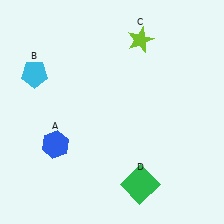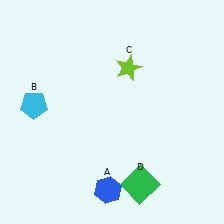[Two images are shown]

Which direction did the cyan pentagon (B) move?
The cyan pentagon (B) moved down.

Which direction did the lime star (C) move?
The lime star (C) moved down.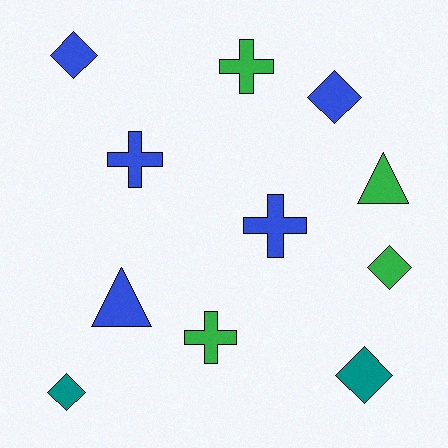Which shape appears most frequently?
Diamond, with 5 objects.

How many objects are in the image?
There are 11 objects.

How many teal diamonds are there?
There are 2 teal diamonds.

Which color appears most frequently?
Blue, with 5 objects.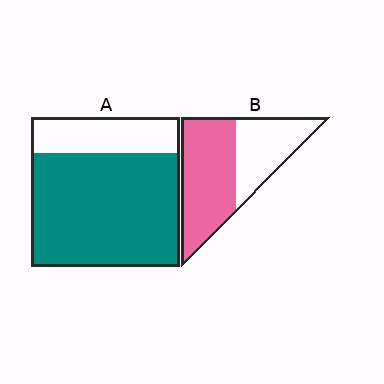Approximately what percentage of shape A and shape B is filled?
A is approximately 75% and B is approximately 60%.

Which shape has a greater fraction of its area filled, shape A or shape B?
Shape A.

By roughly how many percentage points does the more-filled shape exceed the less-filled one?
By roughly 15 percentage points (A over B).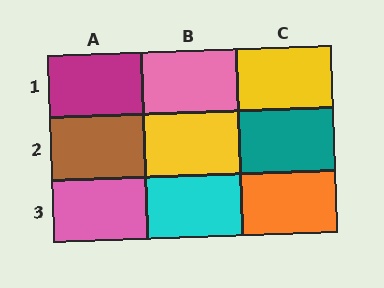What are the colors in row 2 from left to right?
Brown, yellow, teal.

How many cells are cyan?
1 cell is cyan.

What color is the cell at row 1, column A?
Magenta.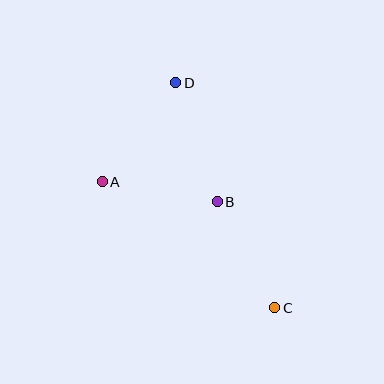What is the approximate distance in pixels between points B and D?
The distance between B and D is approximately 126 pixels.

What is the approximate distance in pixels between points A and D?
The distance between A and D is approximately 123 pixels.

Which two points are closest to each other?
Points A and B are closest to each other.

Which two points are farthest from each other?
Points C and D are farthest from each other.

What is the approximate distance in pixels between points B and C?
The distance between B and C is approximately 120 pixels.